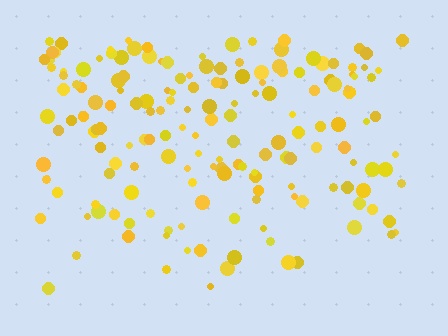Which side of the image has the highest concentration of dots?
The top.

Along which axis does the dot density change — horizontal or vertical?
Vertical.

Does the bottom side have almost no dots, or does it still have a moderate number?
Still a moderate number, just noticeably fewer than the top.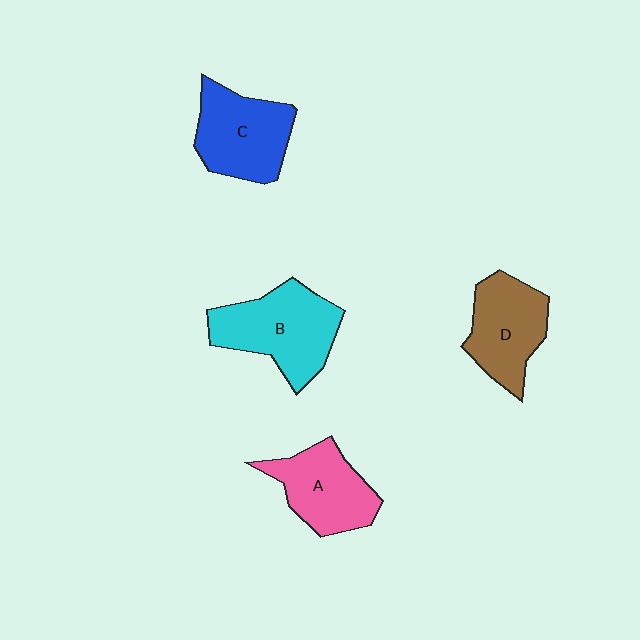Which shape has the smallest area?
Shape A (pink).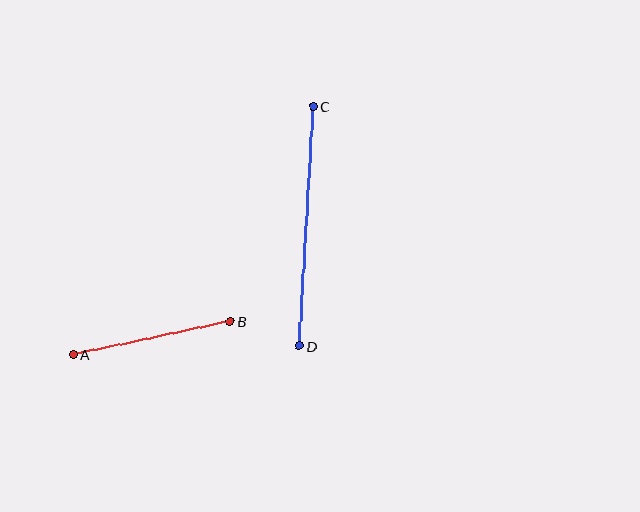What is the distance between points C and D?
The distance is approximately 240 pixels.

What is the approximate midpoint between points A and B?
The midpoint is at approximately (152, 338) pixels.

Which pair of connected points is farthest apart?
Points C and D are farthest apart.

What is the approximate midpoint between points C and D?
The midpoint is at approximately (306, 226) pixels.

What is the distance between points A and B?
The distance is approximately 161 pixels.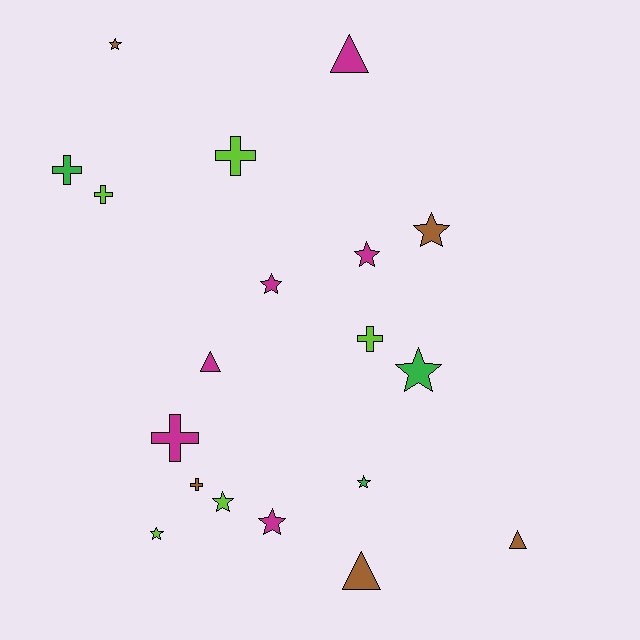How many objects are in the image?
There are 19 objects.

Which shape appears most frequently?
Star, with 9 objects.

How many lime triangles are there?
There are no lime triangles.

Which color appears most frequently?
Magenta, with 6 objects.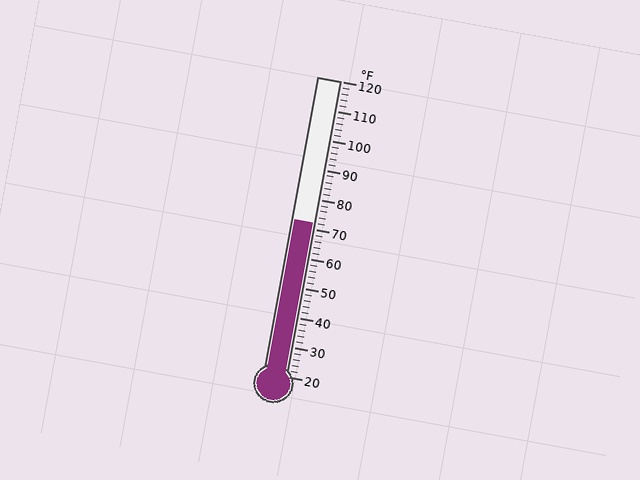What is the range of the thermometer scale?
The thermometer scale ranges from 20°F to 120°F.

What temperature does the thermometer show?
The thermometer shows approximately 72°F.